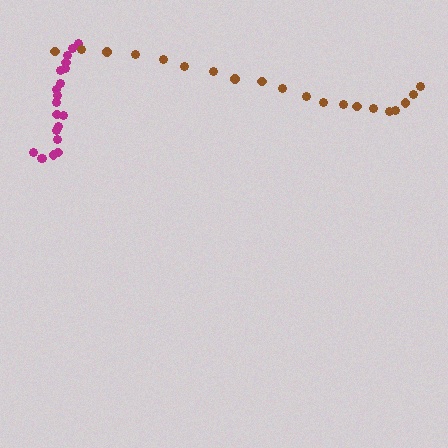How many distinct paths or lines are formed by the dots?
There are 2 distinct paths.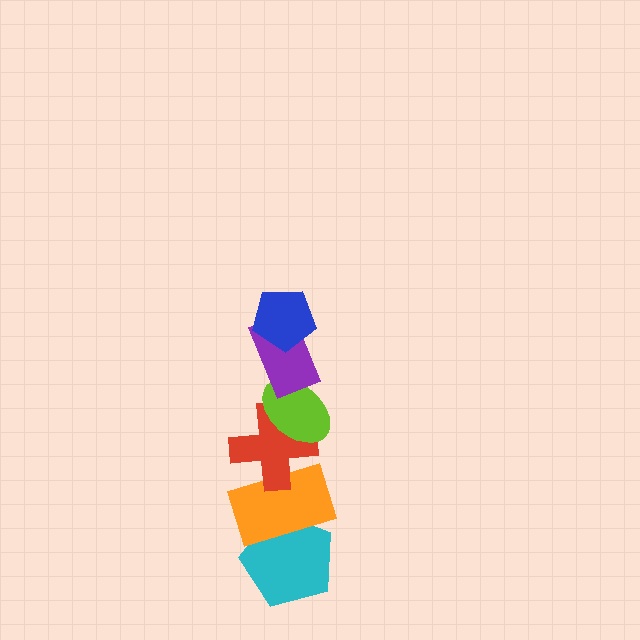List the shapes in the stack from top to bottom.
From top to bottom: the blue pentagon, the purple rectangle, the lime ellipse, the red cross, the orange rectangle, the cyan pentagon.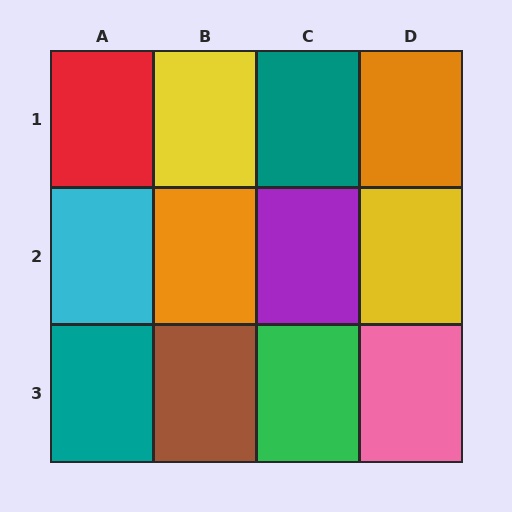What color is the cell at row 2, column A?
Cyan.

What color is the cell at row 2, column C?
Purple.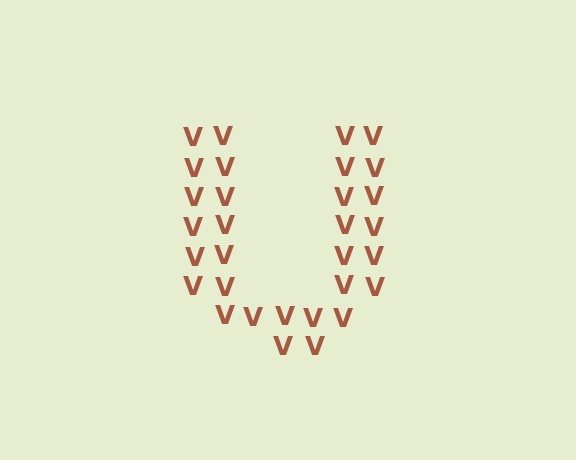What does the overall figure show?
The overall figure shows the letter U.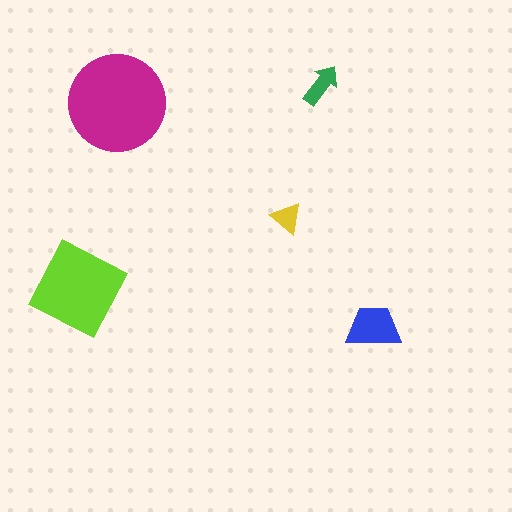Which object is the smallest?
The yellow triangle.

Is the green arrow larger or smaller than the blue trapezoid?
Smaller.